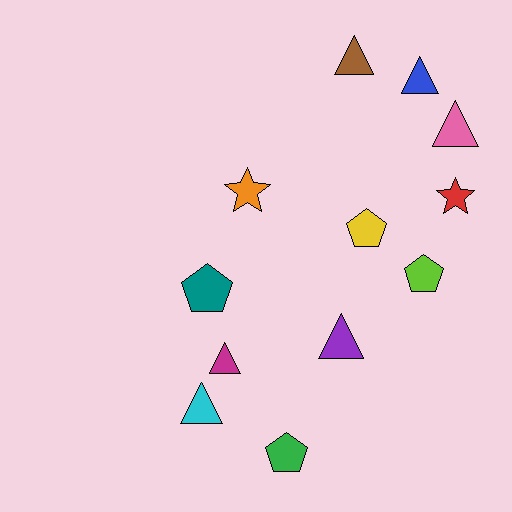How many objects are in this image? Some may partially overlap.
There are 12 objects.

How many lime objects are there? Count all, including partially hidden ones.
There is 1 lime object.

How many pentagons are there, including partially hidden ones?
There are 4 pentagons.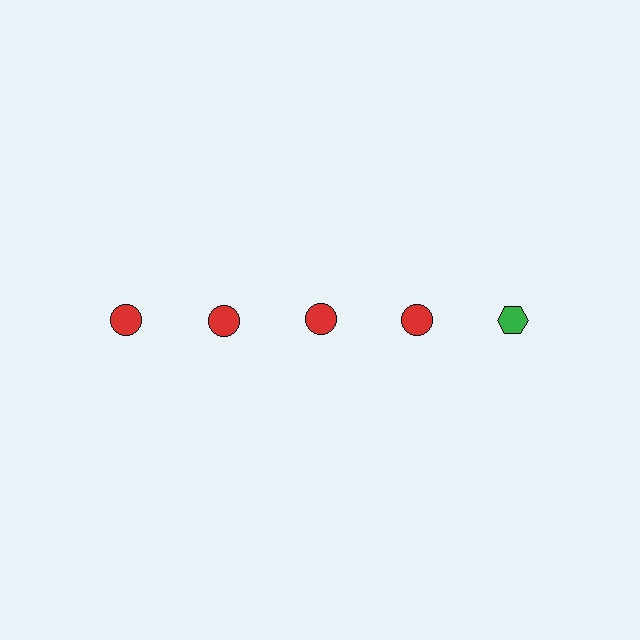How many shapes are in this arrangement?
There are 5 shapes arranged in a grid pattern.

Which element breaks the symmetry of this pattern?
The green hexagon in the top row, rightmost column breaks the symmetry. All other shapes are red circles.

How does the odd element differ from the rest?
It differs in both color (green instead of red) and shape (hexagon instead of circle).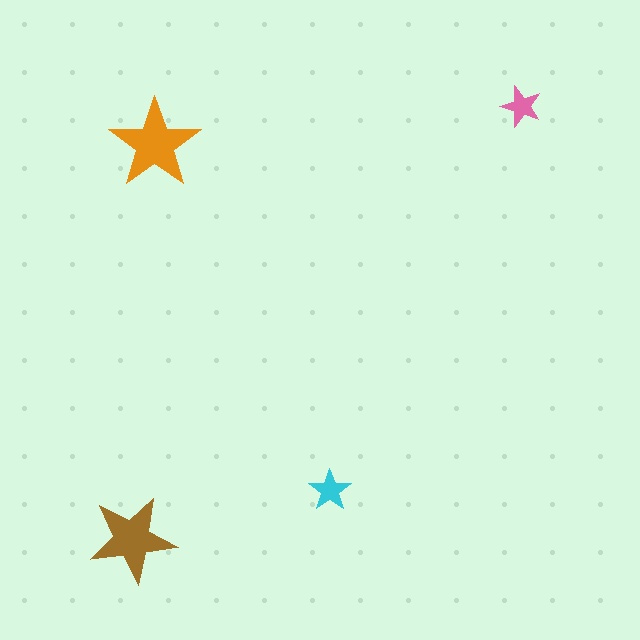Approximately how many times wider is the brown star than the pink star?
About 2 times wider.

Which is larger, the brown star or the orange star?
The orange one.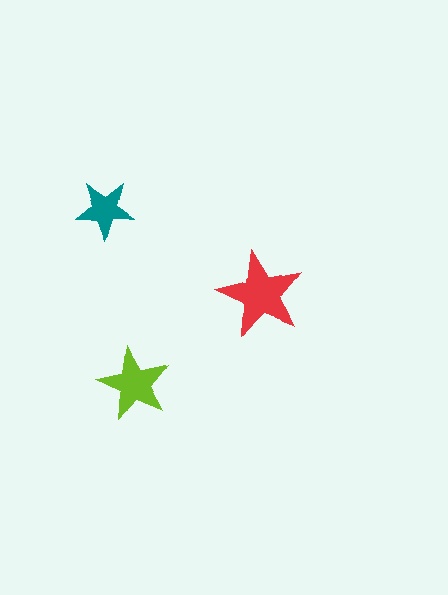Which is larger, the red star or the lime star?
The red one.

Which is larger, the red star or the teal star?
The red one.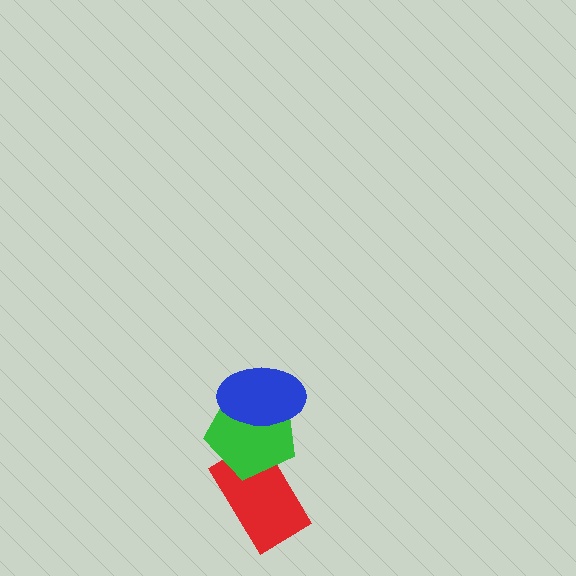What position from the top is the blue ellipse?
The blue ellipse is 1st from the top.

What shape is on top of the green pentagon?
The blue ellipse is on top of the green pentagon.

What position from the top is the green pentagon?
The green pentagon is 2nd from the top.